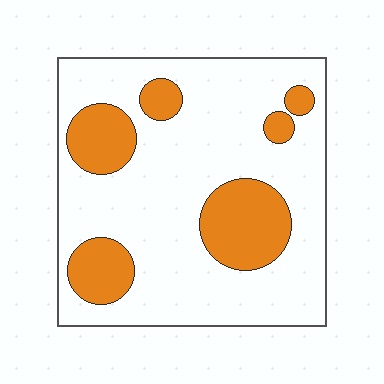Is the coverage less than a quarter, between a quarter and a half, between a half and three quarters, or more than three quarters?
Less than a quarter.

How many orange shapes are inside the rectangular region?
6.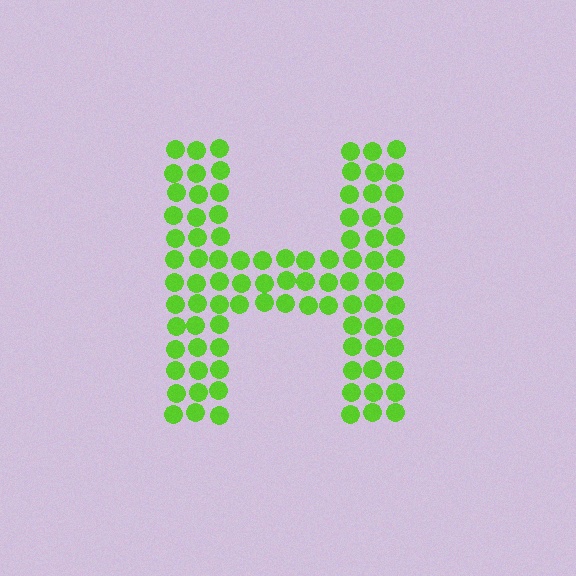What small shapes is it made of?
It is made of small circles.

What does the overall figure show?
The overall figure shows the letter H.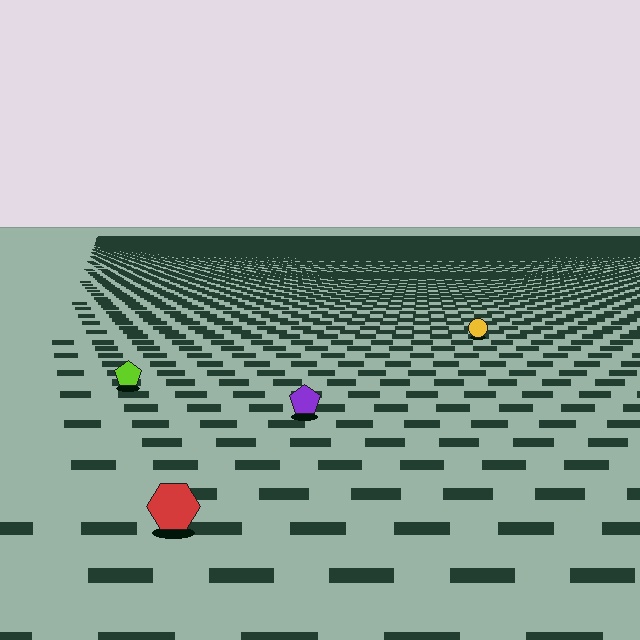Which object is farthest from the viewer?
The yellow circle is farthest from the viewer. It appears smaller and the ground texture around it is denser.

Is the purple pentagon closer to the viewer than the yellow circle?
Yes. The purple pentagon is closer — you can tell from the texture gradient: the ground texture is coarser near it.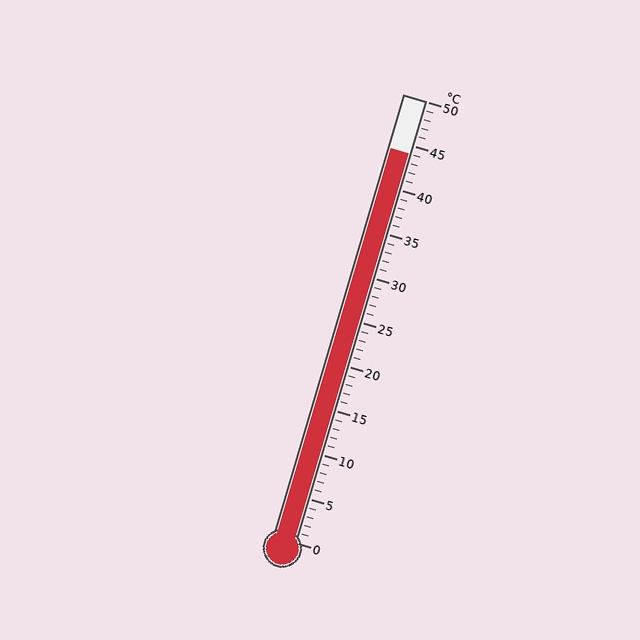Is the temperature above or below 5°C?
The temperature is above 5°C.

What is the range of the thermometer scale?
The thermometer scale ranges from 0°C to 50°C.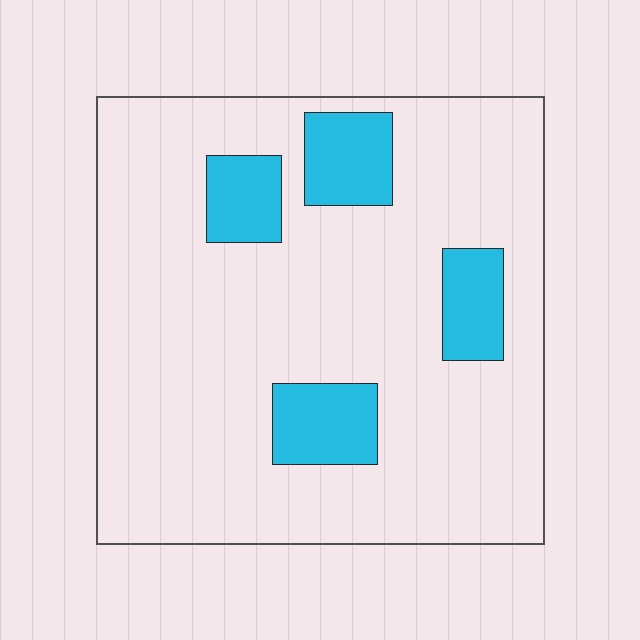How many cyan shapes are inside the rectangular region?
4.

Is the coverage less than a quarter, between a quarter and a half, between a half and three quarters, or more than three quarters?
Less than a quarter.